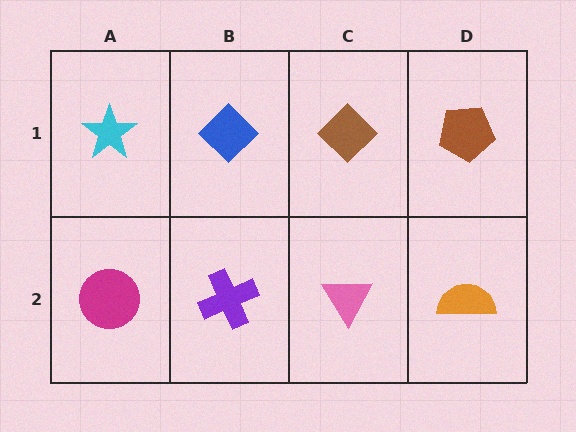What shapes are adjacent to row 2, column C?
A brown diamond (row 1, column C), a purple cross (row 2, column B), an orange semicircle (row 2, column D).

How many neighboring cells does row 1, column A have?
2.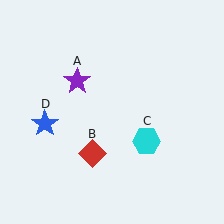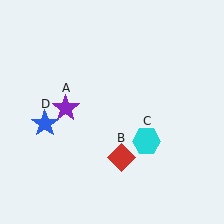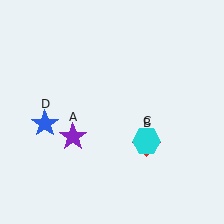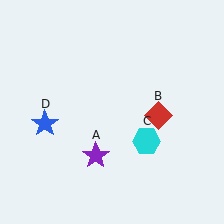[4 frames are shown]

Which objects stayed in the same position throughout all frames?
Cyan hexagon (object C) and blue star (object D) remained stationary.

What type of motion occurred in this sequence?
The purple star (object A), red diamond (object B) rotated counterclockwise around the center of the scene.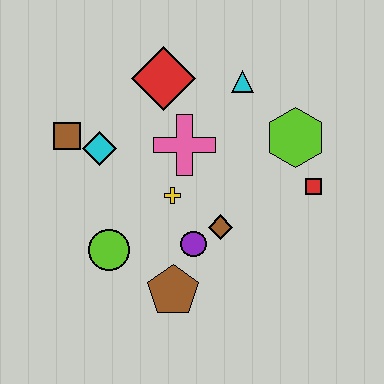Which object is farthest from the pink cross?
The brown pentagon is farthest from the pink cross.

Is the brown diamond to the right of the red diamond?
Yes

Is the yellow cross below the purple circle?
No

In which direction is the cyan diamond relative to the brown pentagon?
The cyan diamond is above the brown pentagon.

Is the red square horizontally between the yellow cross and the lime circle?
No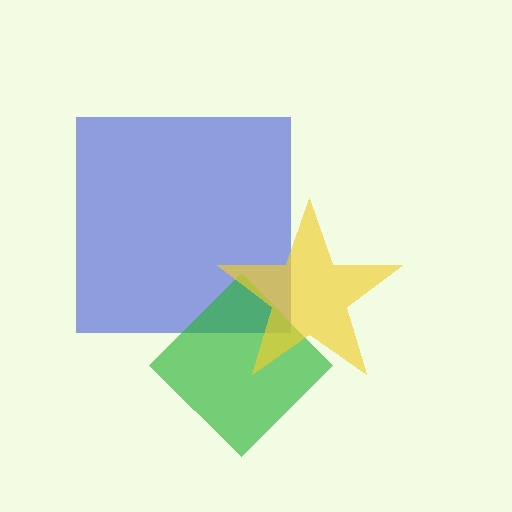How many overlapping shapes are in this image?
There are 3 overlapping shapes in the image.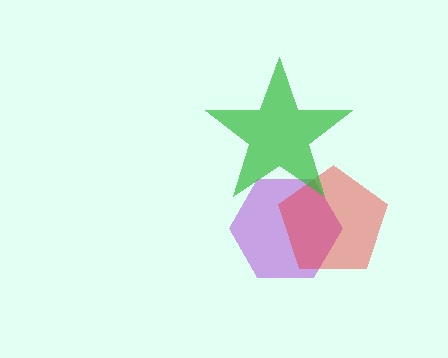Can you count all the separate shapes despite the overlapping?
Yes, there are 3 separate shapes.